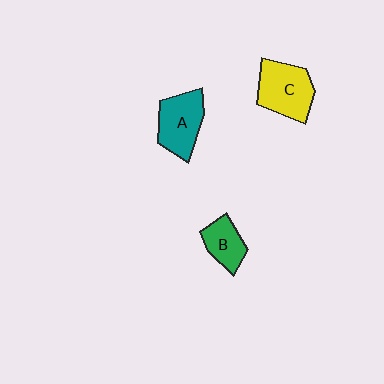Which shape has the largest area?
Shape C (yellow).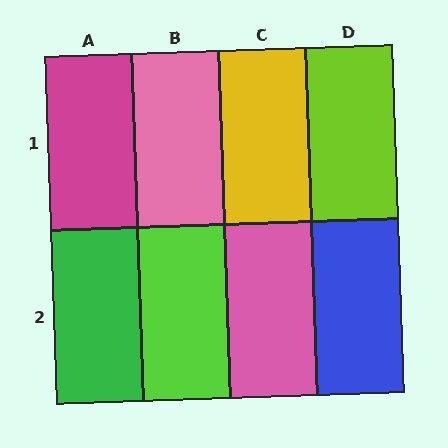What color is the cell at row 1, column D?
Lime.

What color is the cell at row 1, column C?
Yellow.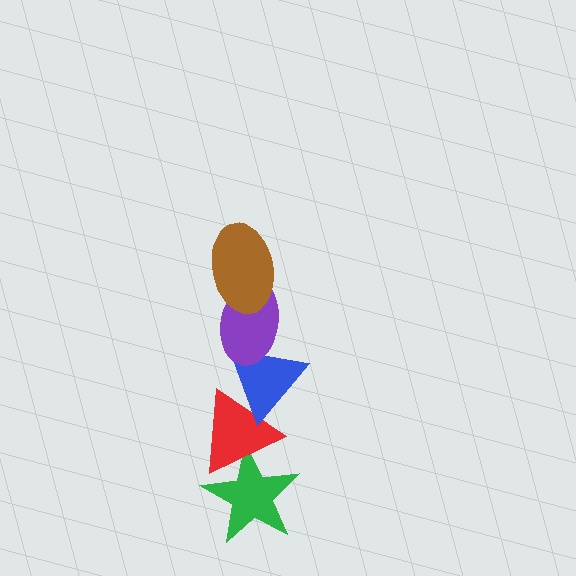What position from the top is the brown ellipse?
The brown ellipse is 1st from the top.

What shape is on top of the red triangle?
The blue triangle is on top of the red triangle.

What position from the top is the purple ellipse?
The purple ellipse is 2nd from the top.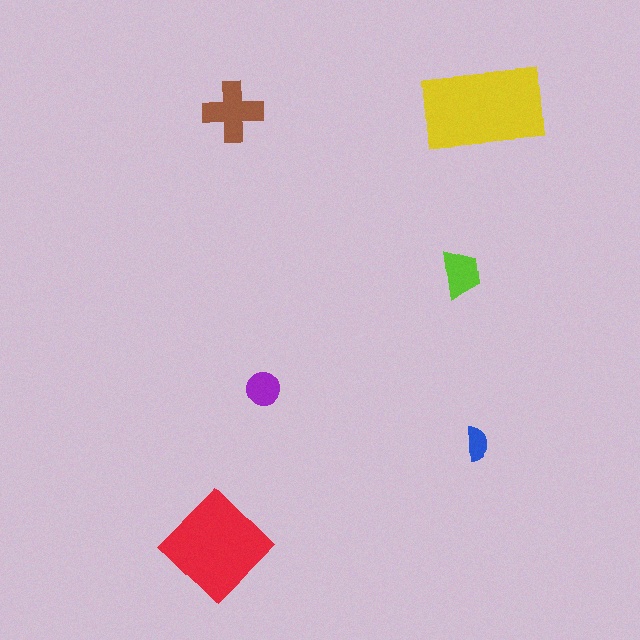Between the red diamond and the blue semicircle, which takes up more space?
The red diamond.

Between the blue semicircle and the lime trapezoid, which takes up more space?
The lime trapezoid.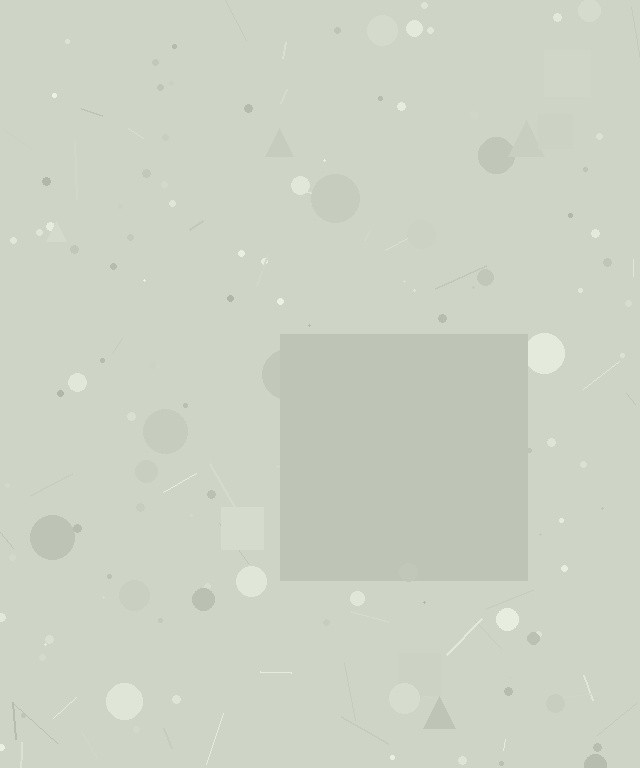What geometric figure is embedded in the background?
A square is embedded in the background.